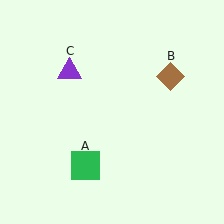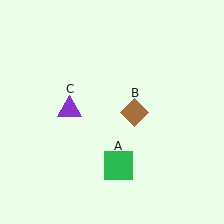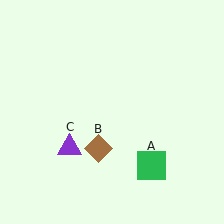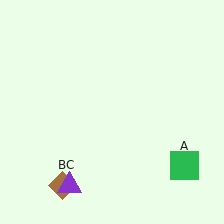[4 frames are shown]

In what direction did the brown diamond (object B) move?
The brown diamond (object B) moved down and to the left.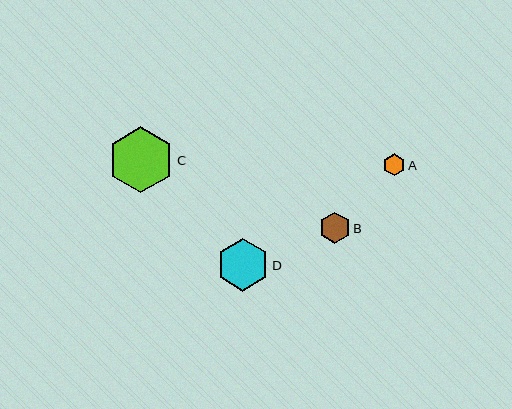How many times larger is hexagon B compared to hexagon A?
Hexagon B is approximately 1.4 times the size of hexagon A.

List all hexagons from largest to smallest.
From largest to smallest: C, D, B, A.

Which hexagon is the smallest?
Hexagon A is the smallest with a size of approximately 22 pixels.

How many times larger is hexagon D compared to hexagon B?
Hexagon D is approximately 1.7 times the size of hexagon B.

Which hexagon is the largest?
Hexagon C is the largest with a size of approximately 66 pixels.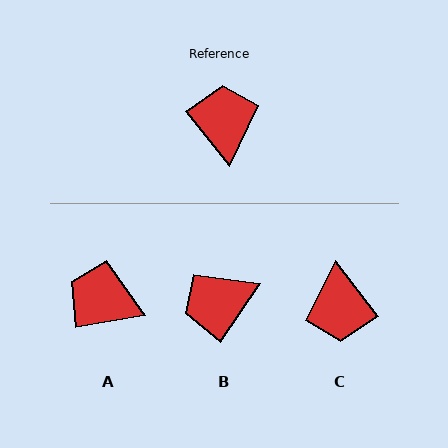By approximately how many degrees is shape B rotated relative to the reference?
Approximately 108 degrees counter-clockwise.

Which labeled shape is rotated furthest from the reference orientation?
C, about 179 degrees away.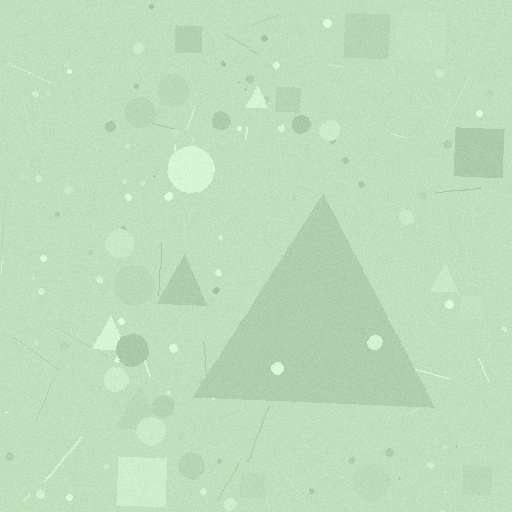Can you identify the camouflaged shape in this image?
The camouflaged shape is a triangle.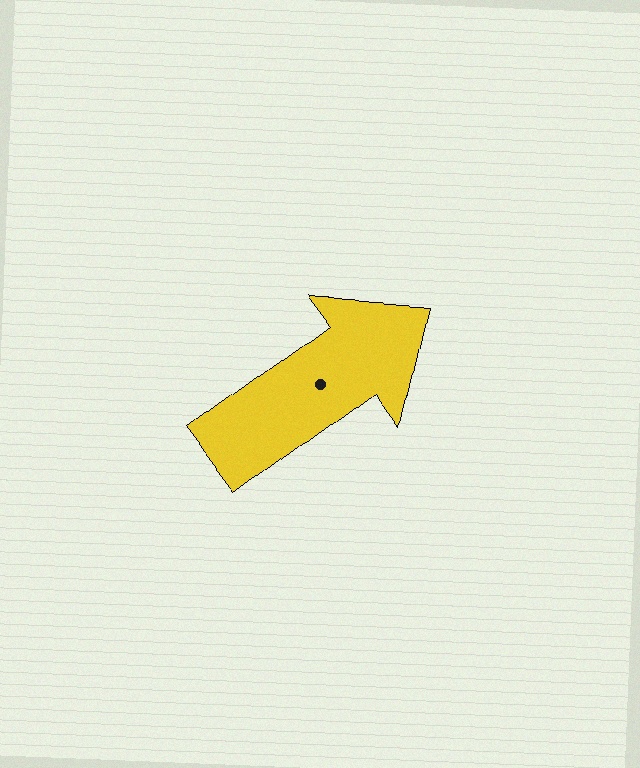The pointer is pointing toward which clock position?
Roughly 2 o'clock.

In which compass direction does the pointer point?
Northeast.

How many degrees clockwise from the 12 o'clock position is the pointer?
Approximately 54 degrees.